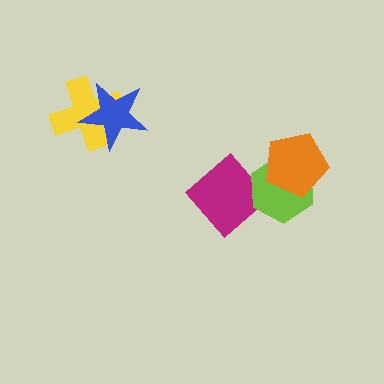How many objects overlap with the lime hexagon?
2 objects overlap with the lime hexagon.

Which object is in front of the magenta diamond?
The lime hexagon is in front of the magenta diamond.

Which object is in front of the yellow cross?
The blue star is in front of the yellow cross.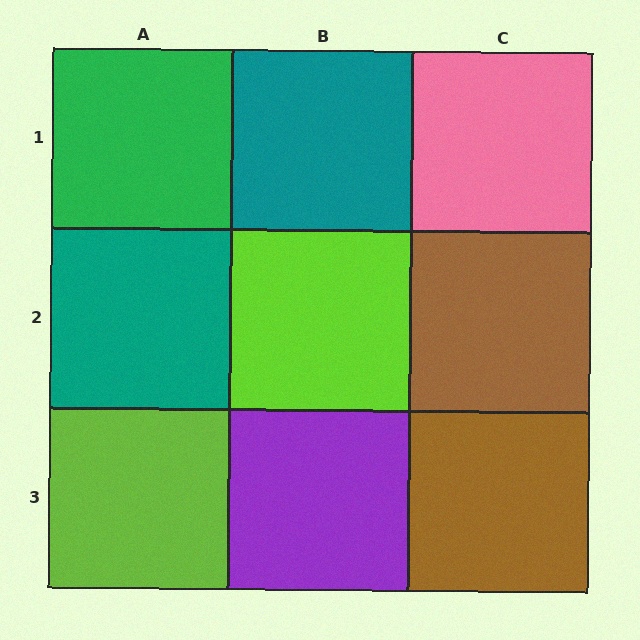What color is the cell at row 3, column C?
Brown.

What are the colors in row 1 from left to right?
Green, teal, pink.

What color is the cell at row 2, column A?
Teal.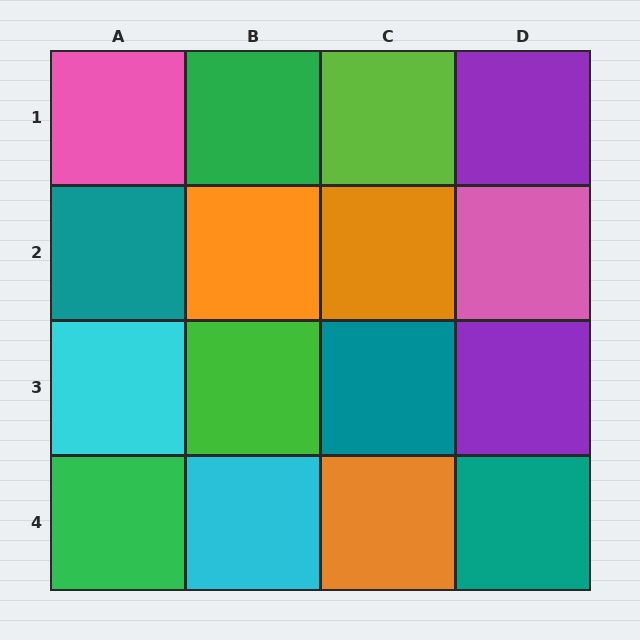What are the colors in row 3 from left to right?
Cyan, green, teal, purple.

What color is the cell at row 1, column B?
Green.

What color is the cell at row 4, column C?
Orange.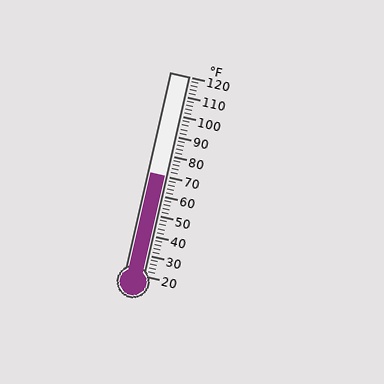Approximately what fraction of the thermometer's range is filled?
The thermometer is filled to approximately 50% of its range.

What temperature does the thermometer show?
The thermometer shows approximately 70°F.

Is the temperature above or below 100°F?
The temperature is below 100°F.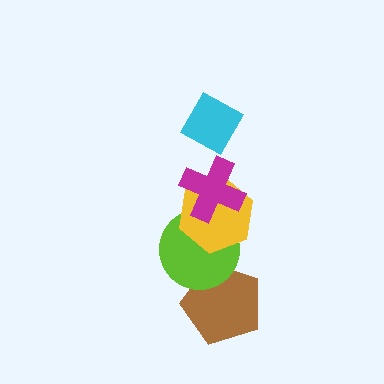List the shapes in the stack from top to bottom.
From top to bottom: the cyan diamond, the magenta cross, the yellow hexagon, the lime circle, the brown pentagon.